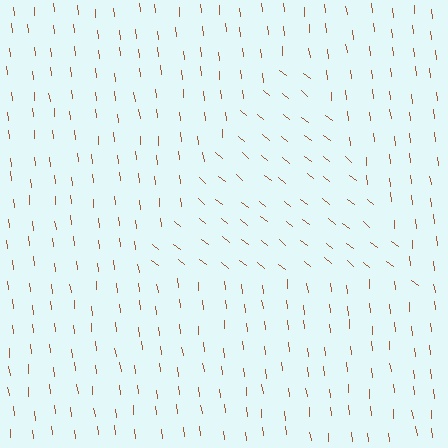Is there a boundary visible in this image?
Yes, there is a texture boundary formed by a change in line orientation.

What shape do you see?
I see a triangle.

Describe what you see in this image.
The image is filled with small brown line segments. A triangle region in the image has lines oriented differently from the surrounding lines, creating a visible texture boundary.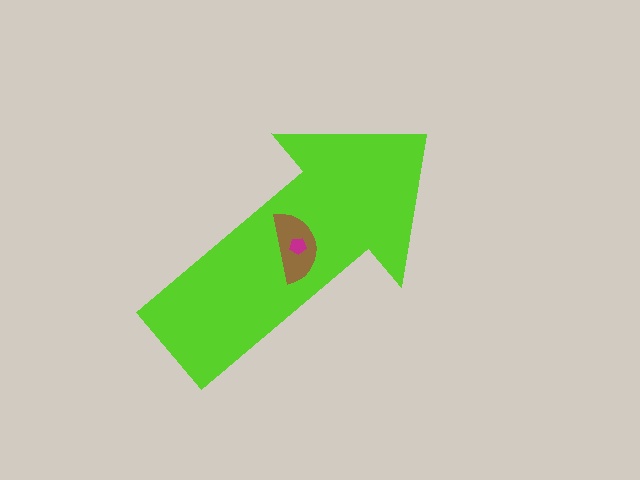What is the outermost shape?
The lime arrow.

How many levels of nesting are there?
3.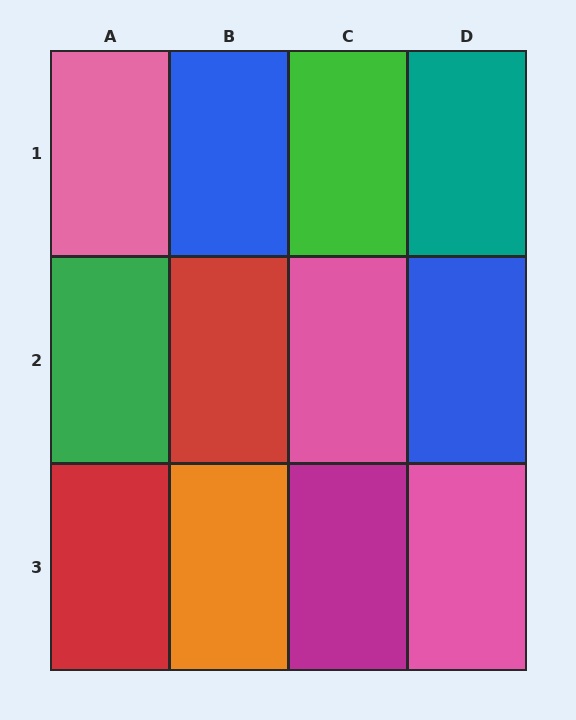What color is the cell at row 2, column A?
Green.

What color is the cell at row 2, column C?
Pink.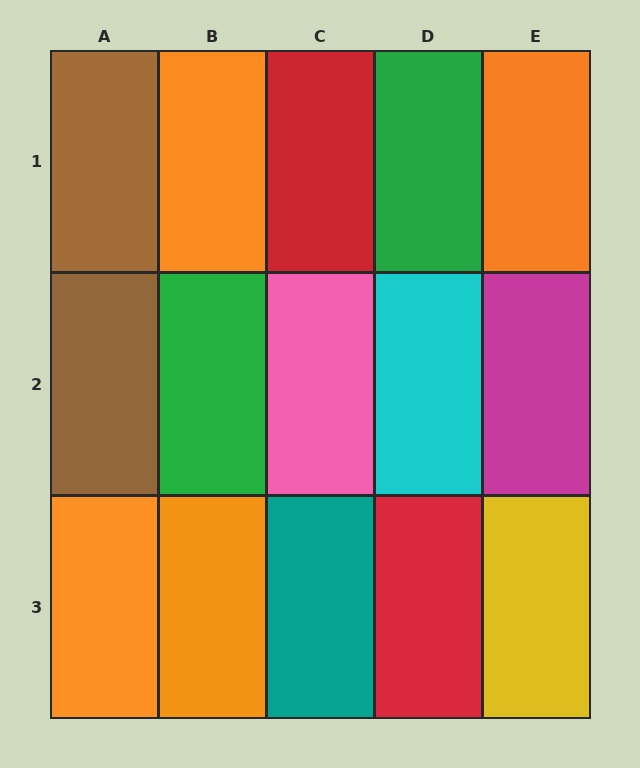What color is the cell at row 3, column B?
Orange.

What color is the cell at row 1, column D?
Green.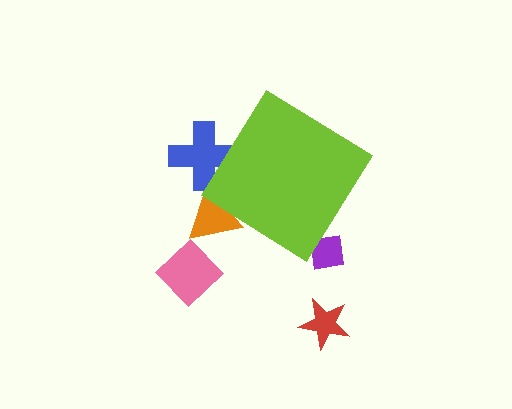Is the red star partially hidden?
No, the red star is fully visible.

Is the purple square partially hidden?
Yes, the purple square is partially hidden behind the lime diamond.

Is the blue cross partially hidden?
Yes, the blue cross is partially hidden behind the lime diamond.